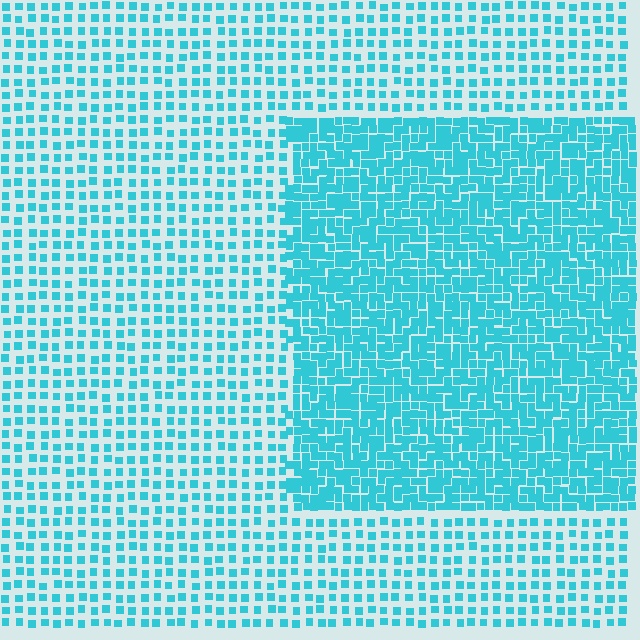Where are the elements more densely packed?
The elements are more densely packed inside the rectangle boundary.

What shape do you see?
I see a rectangle.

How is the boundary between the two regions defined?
The boundary is defined by a change in element density (approximately 2.3x ratio). All elements are the same color, size, and shape.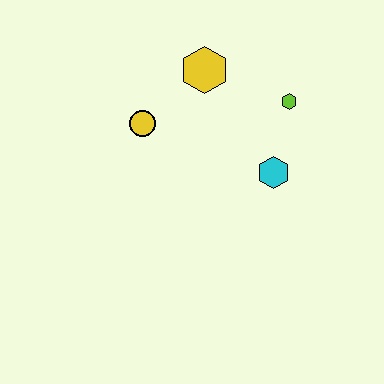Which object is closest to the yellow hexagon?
The yellow circle is closest to the yellow hexagon.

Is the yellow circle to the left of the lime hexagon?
Yes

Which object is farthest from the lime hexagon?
The yellow circle is farthest from the lime hexagon.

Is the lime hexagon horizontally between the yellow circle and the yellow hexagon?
No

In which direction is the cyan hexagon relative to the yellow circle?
The cyan hexagon is to the right of the yellow circle.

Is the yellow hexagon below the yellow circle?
No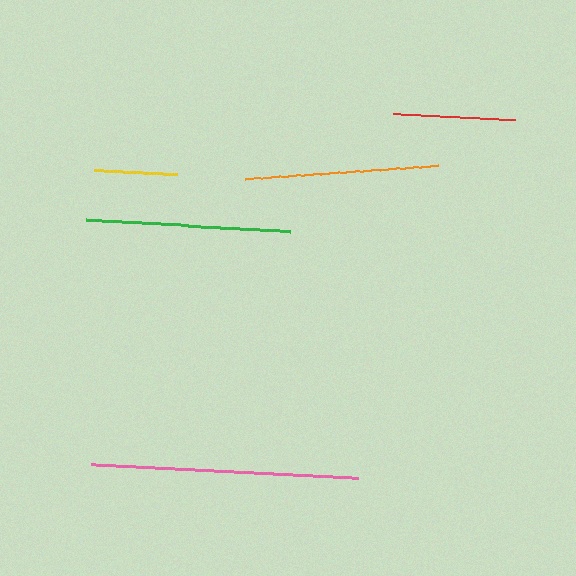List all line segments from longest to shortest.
From longest to shortest: pink, green, orange, red, yellow.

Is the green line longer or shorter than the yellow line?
The green line is longer than the yellow line.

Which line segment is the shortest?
The yellow line is the shortest at approximately 83 pixels.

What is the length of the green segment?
The green segment is approximately 204 pixels long.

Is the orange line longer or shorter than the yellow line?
The orange line is longer than the yellow line.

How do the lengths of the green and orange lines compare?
The green and orange lines are approximately the same length.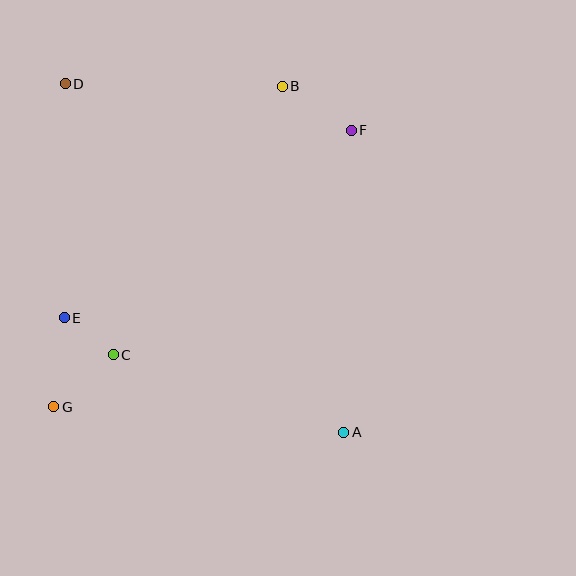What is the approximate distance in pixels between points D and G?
The distance between D and G is approximately 323 pixels.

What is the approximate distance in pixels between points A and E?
The distance between A and E is approximately 302 pixels.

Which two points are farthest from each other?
Points A and D are farthest from each other.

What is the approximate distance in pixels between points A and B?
The distance between A and B is approximately 351 pixels.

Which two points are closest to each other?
Points C and E are closest to each other.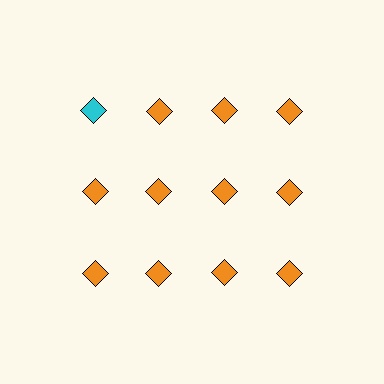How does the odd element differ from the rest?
It has a different color: cyan instead of orange.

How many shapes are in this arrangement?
There are 12 shapes arranged in a grid pattern.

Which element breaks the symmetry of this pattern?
The cyan diamond in the top row, leftmost column breaks the symmetry. All other shapes are orange diamonds.